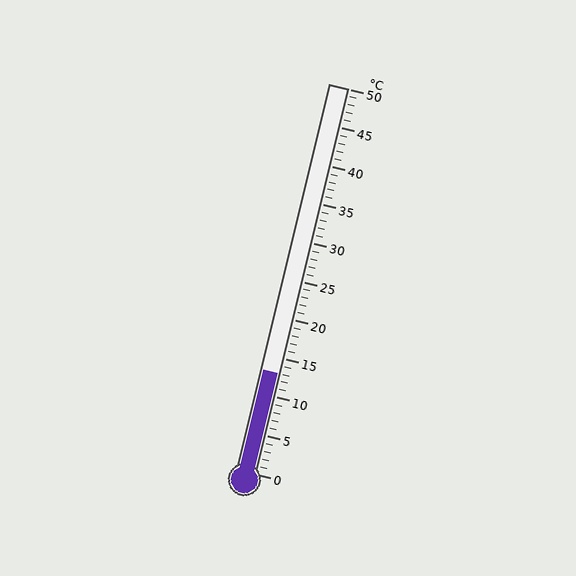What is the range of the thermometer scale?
The thermometer scale ranges from 0°C to 50°C.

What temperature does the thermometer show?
The thermometer shows approximately 13°C.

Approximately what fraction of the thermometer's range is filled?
The thermometer is filled to approximately 25% of its range.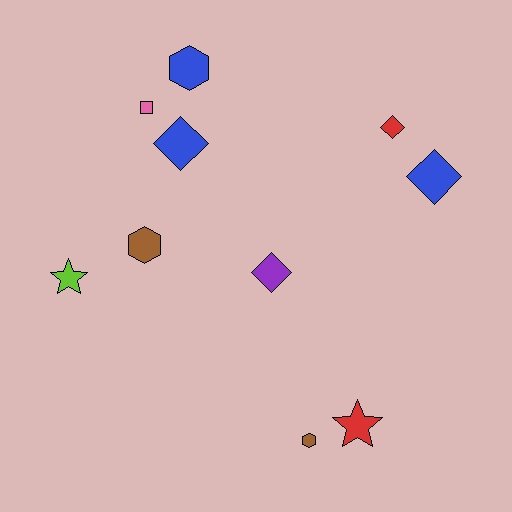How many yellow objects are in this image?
There are no yellow objects.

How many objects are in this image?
There are 10 objects.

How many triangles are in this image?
There are no triangles.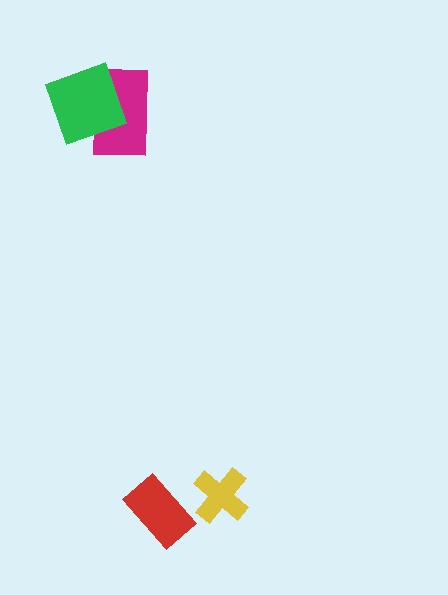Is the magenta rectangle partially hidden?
Yes, it is partially covered by another shape.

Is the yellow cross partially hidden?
No, no other shape covers it.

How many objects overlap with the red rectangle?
0 objects overlap with the red rectangle.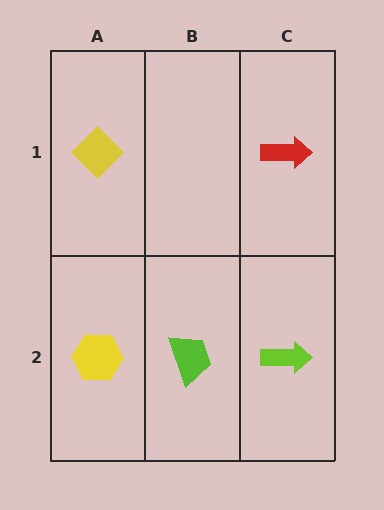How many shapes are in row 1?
2 shapes.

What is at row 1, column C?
A red arrow.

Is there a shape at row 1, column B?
No, that cell is empty.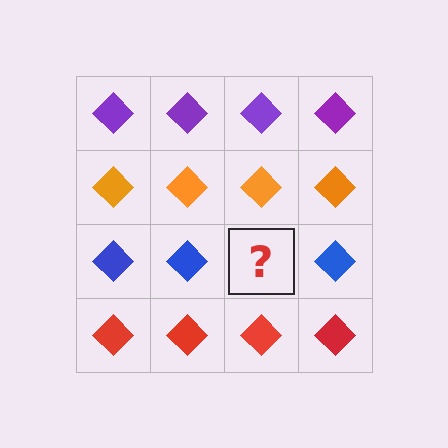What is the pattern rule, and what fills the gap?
The rule is that each row has a consistent color. The gap should be filled with a blue diamond.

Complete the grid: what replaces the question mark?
The question mark should be replaced with a blue diamond.